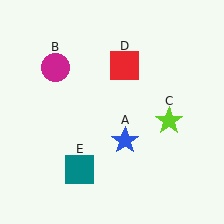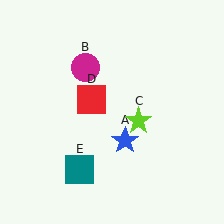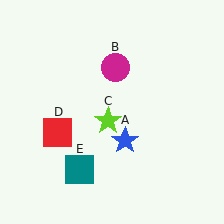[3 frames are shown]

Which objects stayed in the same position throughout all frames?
Blue star (object A) and teal square (object E) remained stationary.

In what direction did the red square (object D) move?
The red square (object D) moved down and to the left.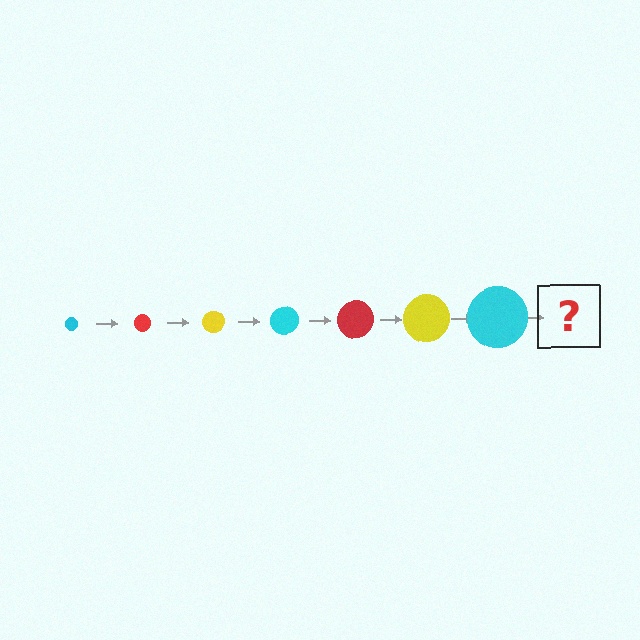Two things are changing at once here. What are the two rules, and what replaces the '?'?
The two rules are that the circle grows larger each step and the color cycles through cyan, red, and yellow. The '?' should be a red circle, larger than the previous one.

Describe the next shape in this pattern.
It should be a red circle, larger than the previous one.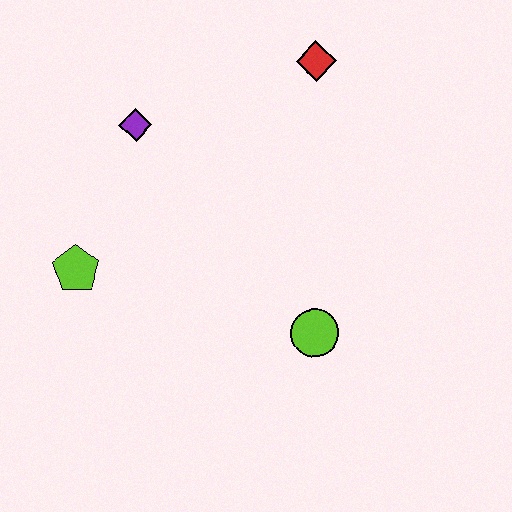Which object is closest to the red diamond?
The purple diamond is closest to the red diamond.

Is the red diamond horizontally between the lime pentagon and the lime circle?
No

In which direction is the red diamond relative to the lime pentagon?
The red diamond is to the right of the lime pentagon.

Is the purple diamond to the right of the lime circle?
No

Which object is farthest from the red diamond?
The lime pentagon is farthest from the red diamond.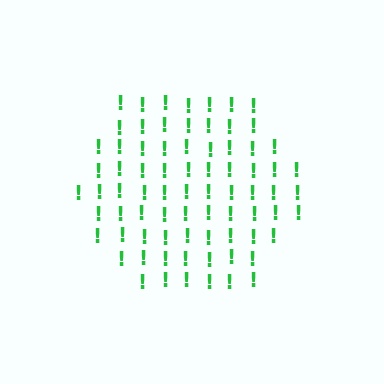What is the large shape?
The large shape is a hexagon.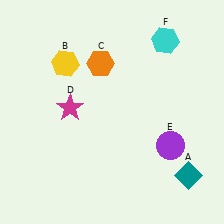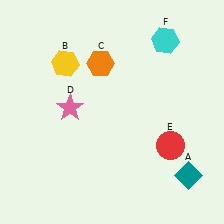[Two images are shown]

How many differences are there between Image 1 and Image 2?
There are 2 differences between the two images.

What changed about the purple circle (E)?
In Image 1, E is purple. In Image 2, it changed to red.